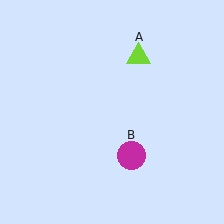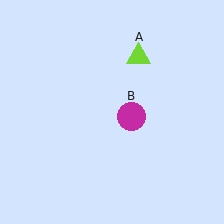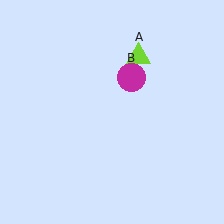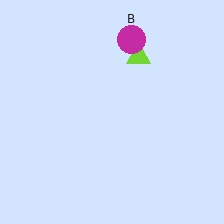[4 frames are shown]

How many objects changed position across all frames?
1 object changed position: magenta circle (object B).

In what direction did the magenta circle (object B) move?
The magenta circle (object B) moved up.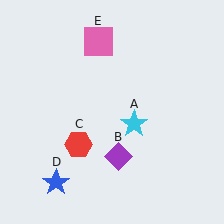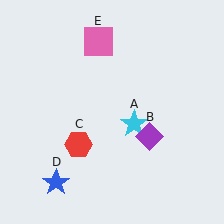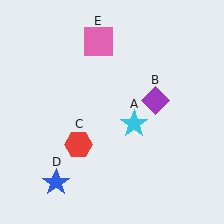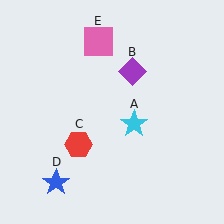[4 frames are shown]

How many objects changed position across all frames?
1 object changed position: purple diamond (object B).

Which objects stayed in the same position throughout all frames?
Cyan star (object A) and red hexagon (object C) and blue star (object D) and pink square (object E) remained stationary.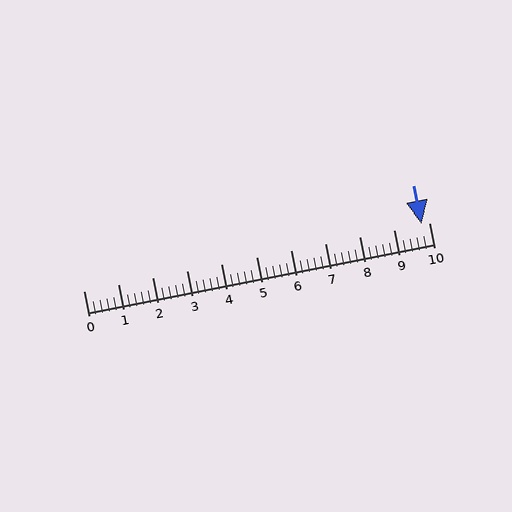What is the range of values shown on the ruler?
The ruler shows values from 0 to 10.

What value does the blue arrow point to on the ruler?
The blue arrow points to approximately 9.8.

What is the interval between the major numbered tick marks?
The major tick marks are spaced 1 units apart.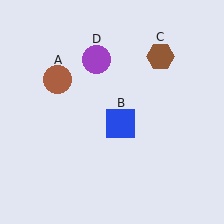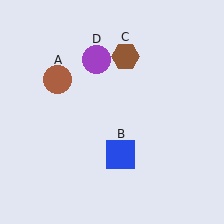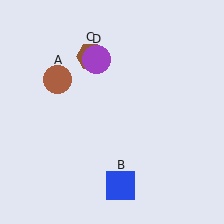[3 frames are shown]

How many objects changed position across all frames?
2 objects changed position: blue square (object B), brown hexagon (object C).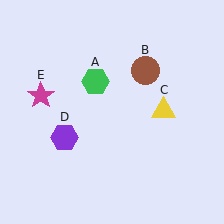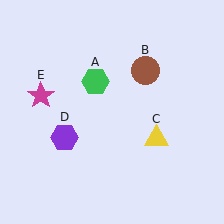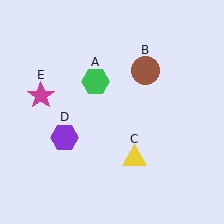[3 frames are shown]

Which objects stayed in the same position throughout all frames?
Green hexagon (object A) and brown circle (object B) and purple hexagon (object D) and magenta star (object E) remained stationary.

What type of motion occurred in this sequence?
The yellow triangle (object C) rotated clockwise around the center of the scene.